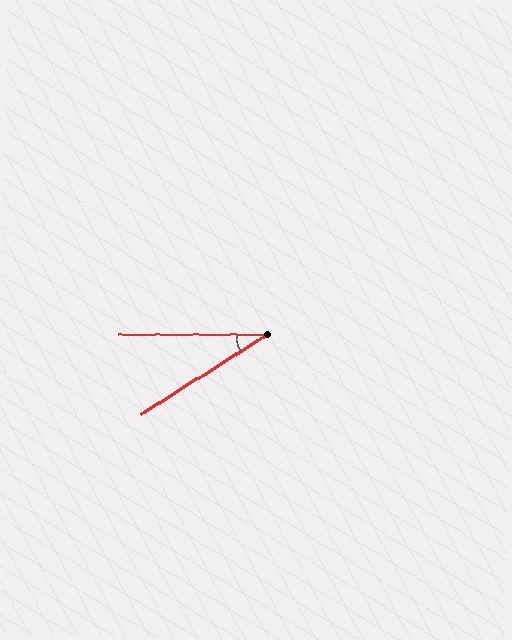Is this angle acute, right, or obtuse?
It is acute.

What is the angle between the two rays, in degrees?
Approximately 32 degrees.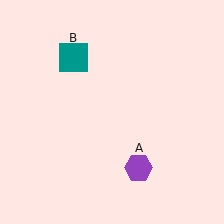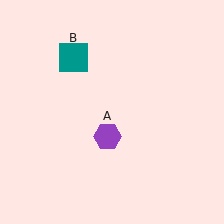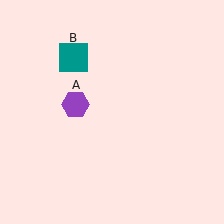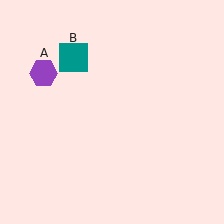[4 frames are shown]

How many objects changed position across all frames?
1 object changed position: purple hexagon (object A).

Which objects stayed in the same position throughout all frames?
Teal square (object B) remained stationary.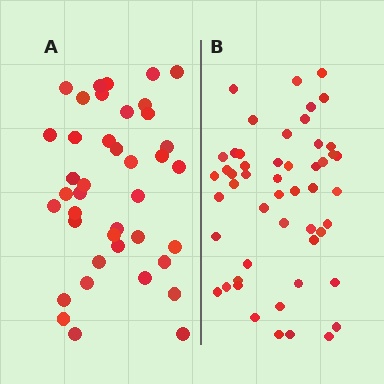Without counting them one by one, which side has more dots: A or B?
Region B (the right region) has more dots.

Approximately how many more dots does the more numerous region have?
Region B has roughly 12 or so more dots than region A.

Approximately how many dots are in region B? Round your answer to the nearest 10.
About 50 dots. (The exact count is 51, which rounds to 50.)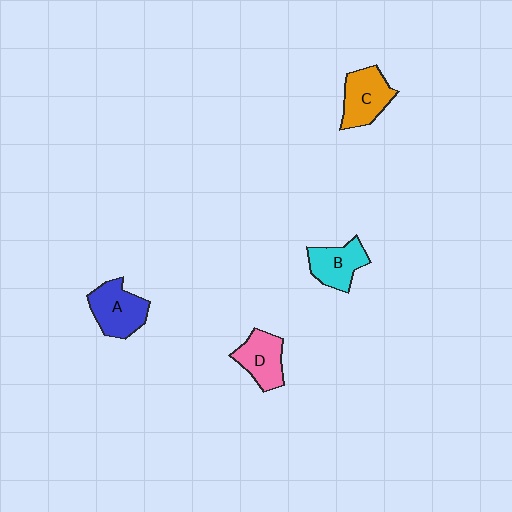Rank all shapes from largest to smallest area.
From largest to smallest: A (blue), C (orange), D (pink), B (cyan).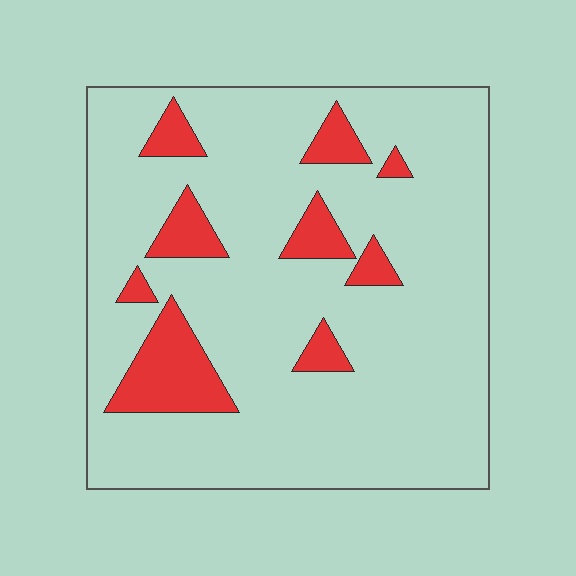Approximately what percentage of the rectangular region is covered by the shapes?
Approximately 15%.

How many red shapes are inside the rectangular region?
9.